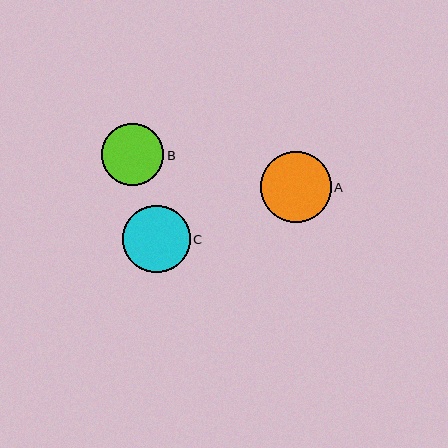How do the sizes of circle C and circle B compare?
Circle C and circle B are approximately the same size.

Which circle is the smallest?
Circle B is the smallest with a size of approximately 62 pixels.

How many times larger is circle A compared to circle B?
Circle A is approximately 1.1 times the size of circle B.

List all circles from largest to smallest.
From largest to smallest: A, C, B.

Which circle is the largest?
Circle A is the largest with a size of approximately 71 pixels.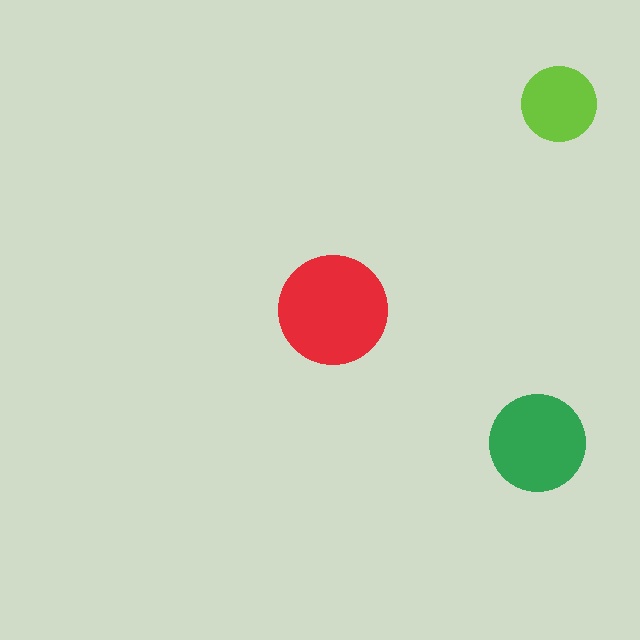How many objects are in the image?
There are 3 objects in the image.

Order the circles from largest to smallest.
the red one, the green one, the lime one.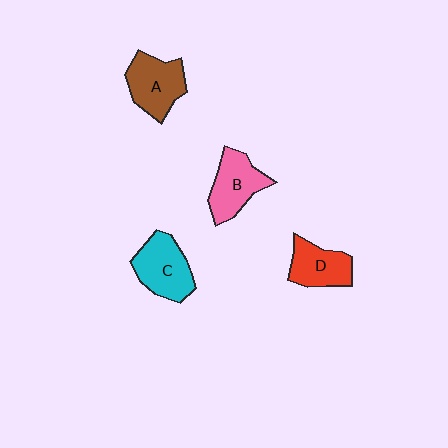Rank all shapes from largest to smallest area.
From largest to smallest: C (cyan), A (brown), B (pink), D (red).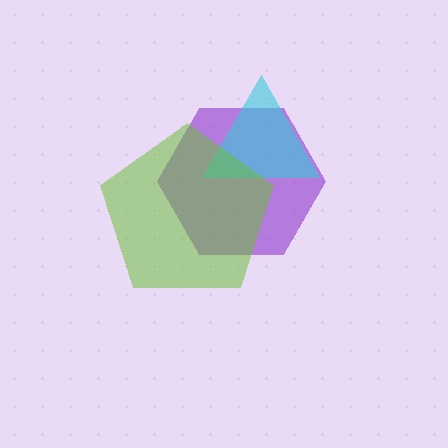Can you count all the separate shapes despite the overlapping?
Yes, there are 3 separate shapes.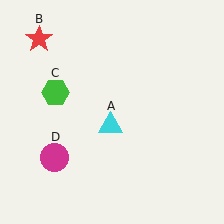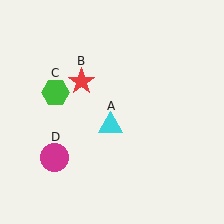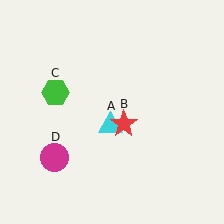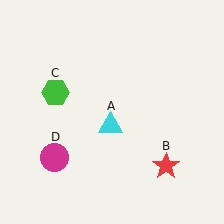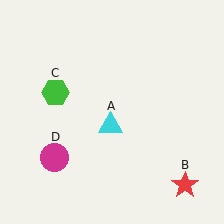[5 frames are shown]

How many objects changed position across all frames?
1 object changed position: red star (object B).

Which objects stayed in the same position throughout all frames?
Cyan triangle (object A) and green hexagon (object C) and magenta circle (object D) remained stationary.